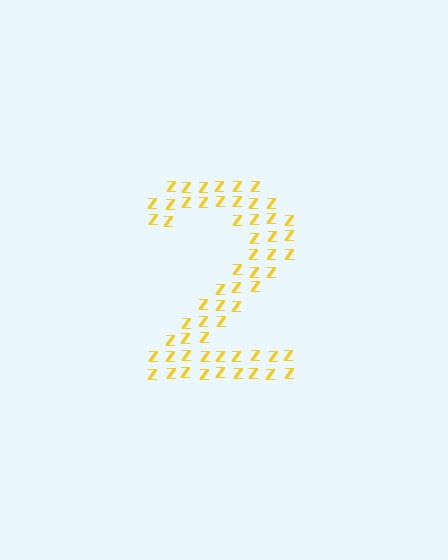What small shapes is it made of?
It is made of small letter Z's.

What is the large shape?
The large shape is the digit 2.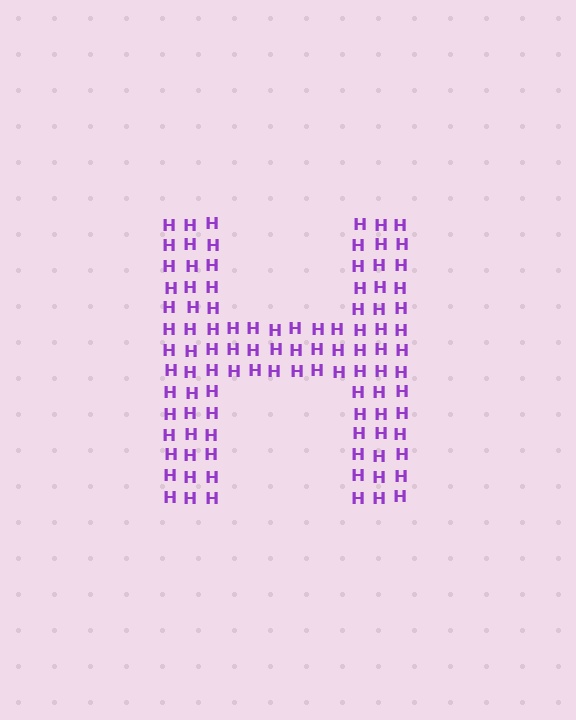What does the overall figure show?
The overall figure shows the letter H.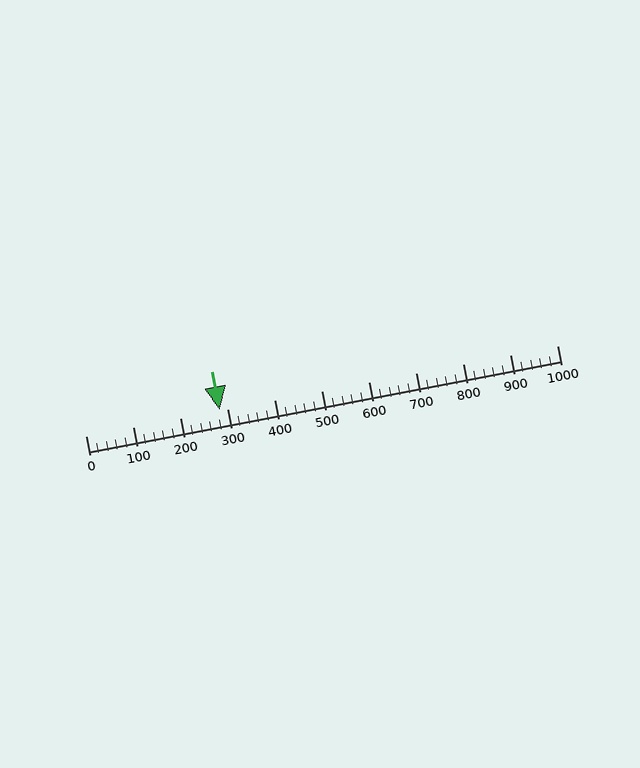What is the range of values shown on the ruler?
The ruler shows values from 0 to 1000.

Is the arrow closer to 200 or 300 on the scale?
The arrow is closer to 300.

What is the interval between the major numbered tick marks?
The major tick marks are spaced 100 units apart.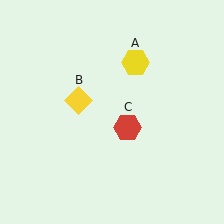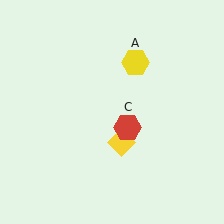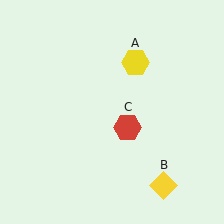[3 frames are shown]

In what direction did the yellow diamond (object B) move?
The yellow diamond (object B) moved down and to the right.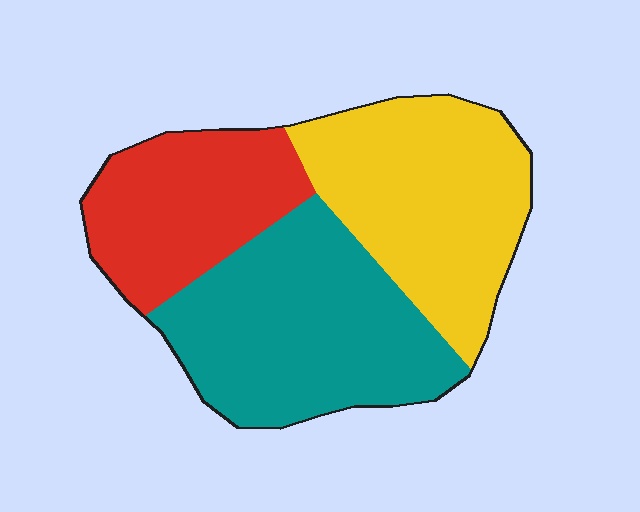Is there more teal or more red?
Teal.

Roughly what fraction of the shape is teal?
Teal takes up about two fifths (2/5) of the shape.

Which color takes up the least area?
Red, at roughly 25%.